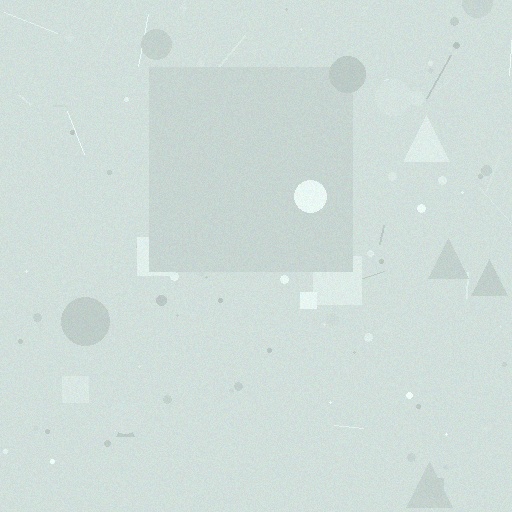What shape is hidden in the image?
A square is hidden in the image.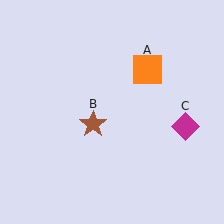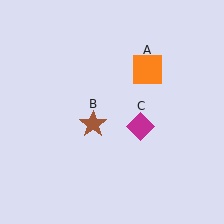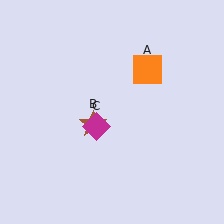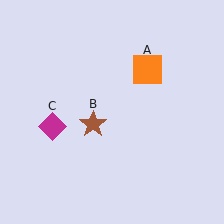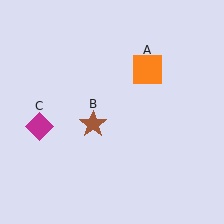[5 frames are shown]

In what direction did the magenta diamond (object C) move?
The magenta diamond (object C) moved left.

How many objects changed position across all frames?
1 object changed position: magenta diamond (object C).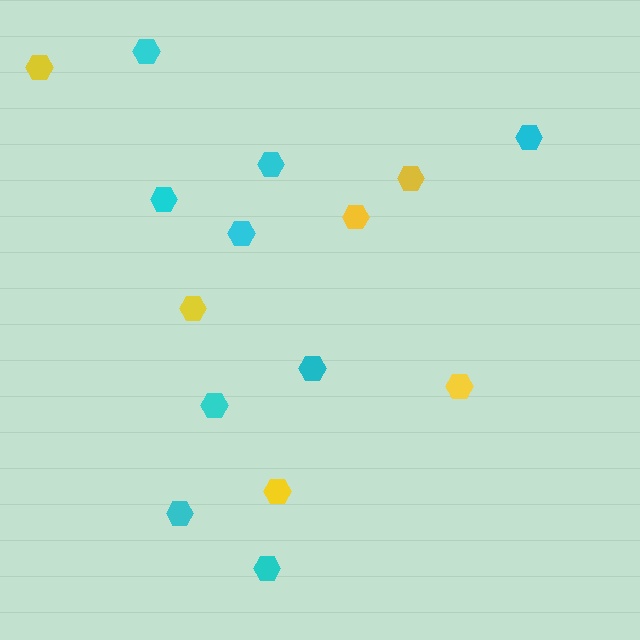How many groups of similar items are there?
There are 2 groups: one group of yellow hexagons (6) and one group of cyan hexagons (9).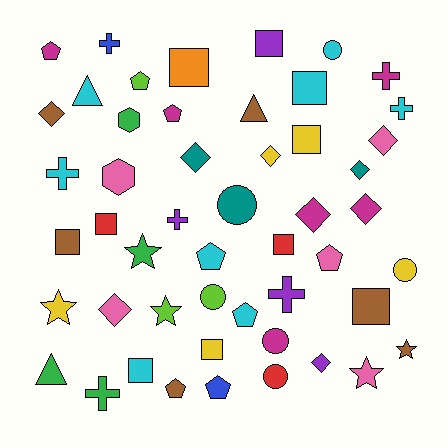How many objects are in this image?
There are 50 objects.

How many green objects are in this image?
There are 4 green objects.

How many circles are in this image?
There are 6 circles.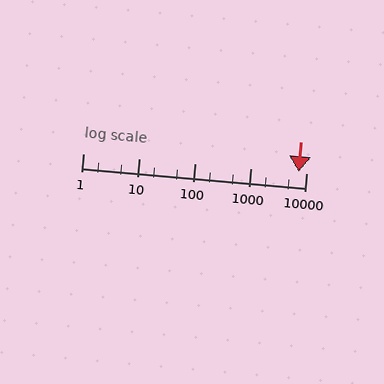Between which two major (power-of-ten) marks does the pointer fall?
The pointer is between 1000 and 10000.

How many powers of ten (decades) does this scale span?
The scale spans 4 decades, from 1 to 10000.